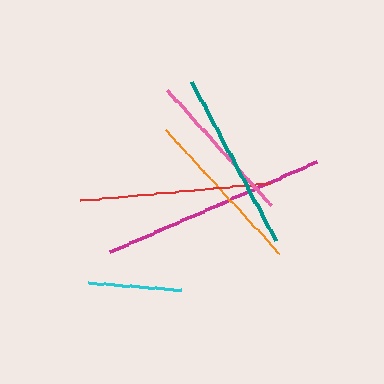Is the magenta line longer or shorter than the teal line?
The magenta line is longer than the teal line.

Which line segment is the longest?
The magenta line is the longest at approximately 225 pixels.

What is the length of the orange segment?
The orange segment is approximately 168 pixels long.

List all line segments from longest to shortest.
From longest to shortest: magenta, red, teal, orange, pink, cyan.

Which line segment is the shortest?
The cyan line is the shortest at approximately 93 pixels.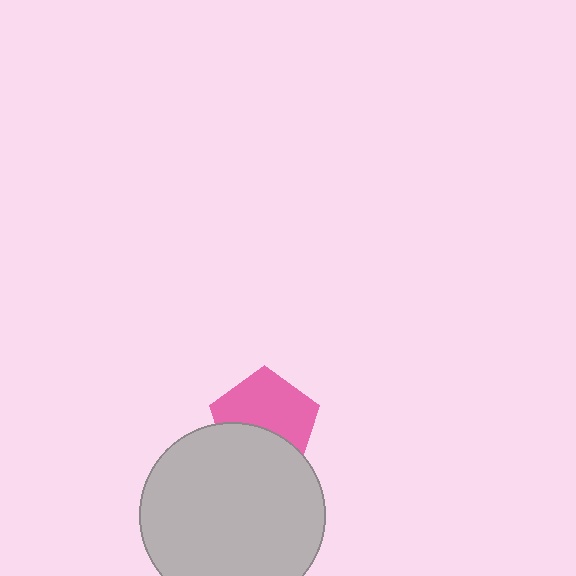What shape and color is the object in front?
The object in front is a light gray circle.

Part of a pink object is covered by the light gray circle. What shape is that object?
It is a pentagon.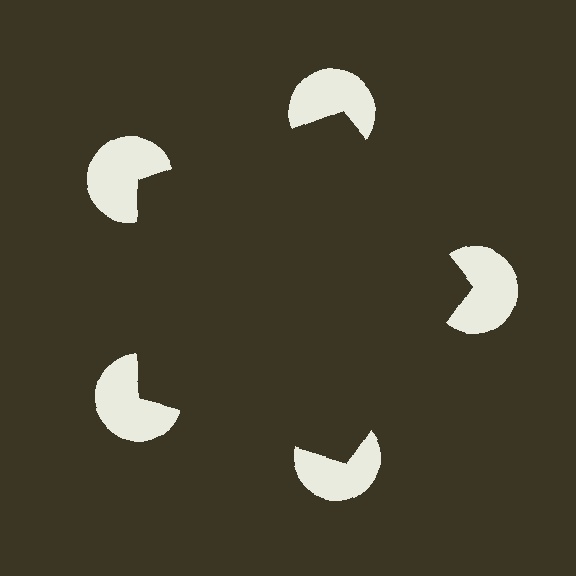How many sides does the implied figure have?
5 sides.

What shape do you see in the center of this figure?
An illusory pentagon — its edges are inferred from the aligned wedge cuts in the pac-man discs, not physically drawn.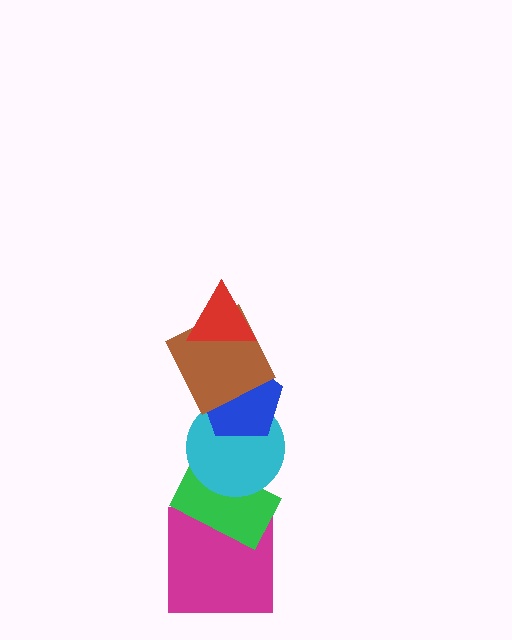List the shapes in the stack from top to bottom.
From top to bottom: the red triangle, the brown square, the blue pentagon, the cyan circle, the green rectangle, the magenta square.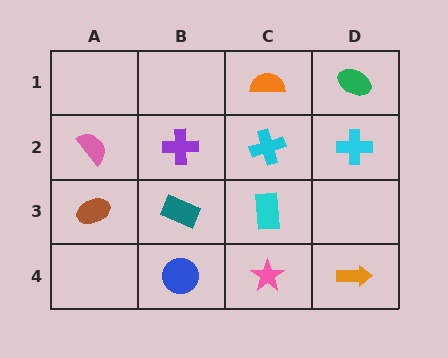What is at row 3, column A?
A brown ellipse.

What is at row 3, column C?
A cyan rectangle.